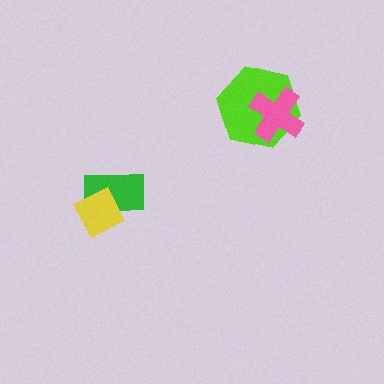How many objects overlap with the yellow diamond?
1 object overlaps with the yellow diamond.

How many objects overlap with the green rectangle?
1 object overlaps with the green rectangle.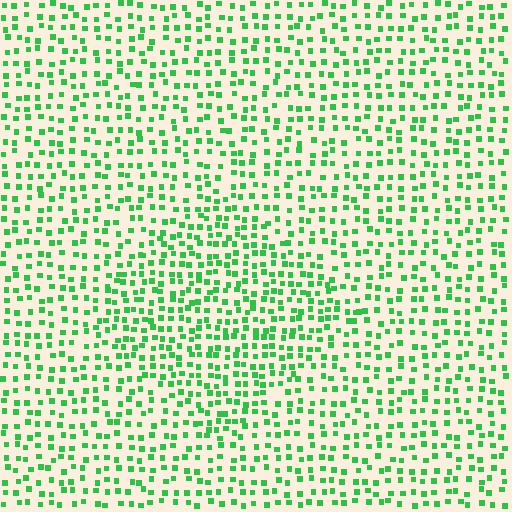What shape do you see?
I see a diamond.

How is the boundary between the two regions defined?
The boundary is defined by a change in element density (approximately 1.5x ratio). All elements are the same color, size, and shape.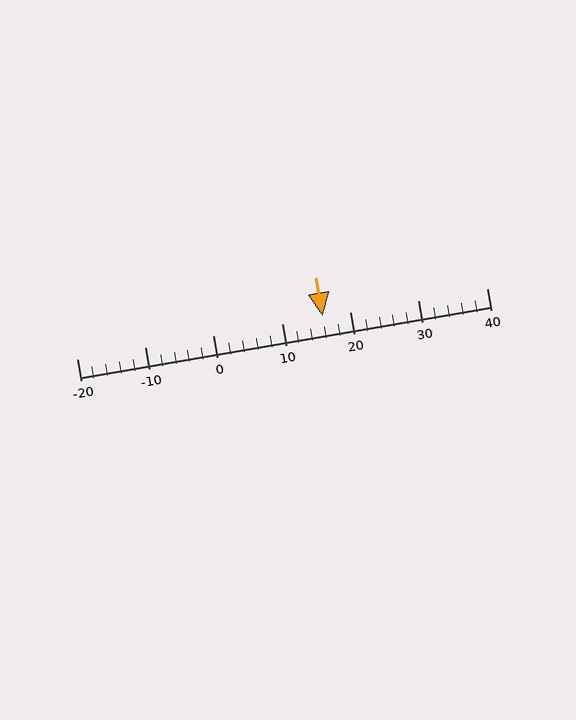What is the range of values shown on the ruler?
The ruler shows values from -20 to 40.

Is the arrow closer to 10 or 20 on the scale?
The arrow is closer to 20.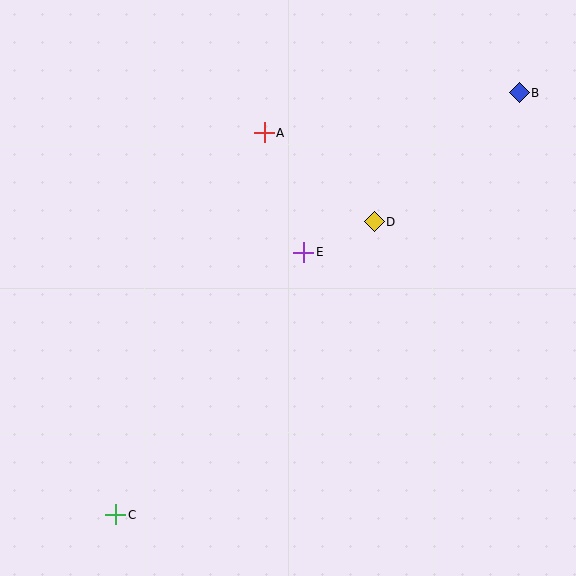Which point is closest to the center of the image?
Point E at (304, 252) is closest to the center.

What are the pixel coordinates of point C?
Point C is at (116, 515).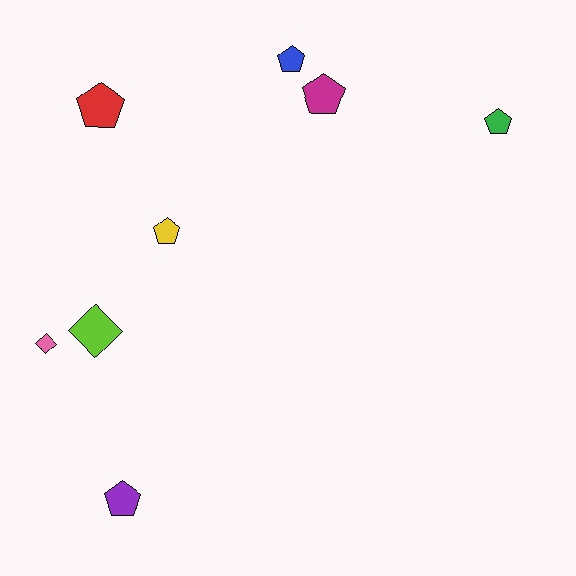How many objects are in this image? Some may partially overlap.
There are 8 objects.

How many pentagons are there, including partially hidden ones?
There are 6 pentagons.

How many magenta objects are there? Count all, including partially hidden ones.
There is 1 magenta object.